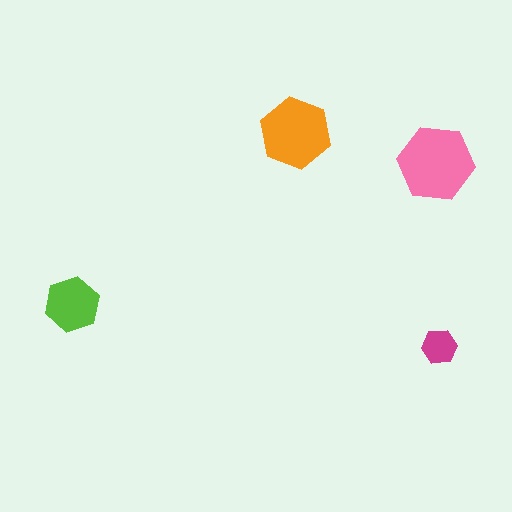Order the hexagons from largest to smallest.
the pink one, the orange one, the lime one, the magenta one.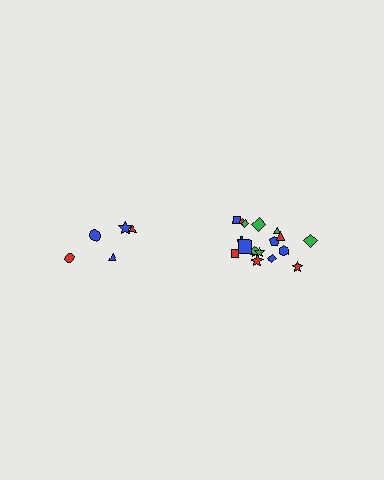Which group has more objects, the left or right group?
The right group.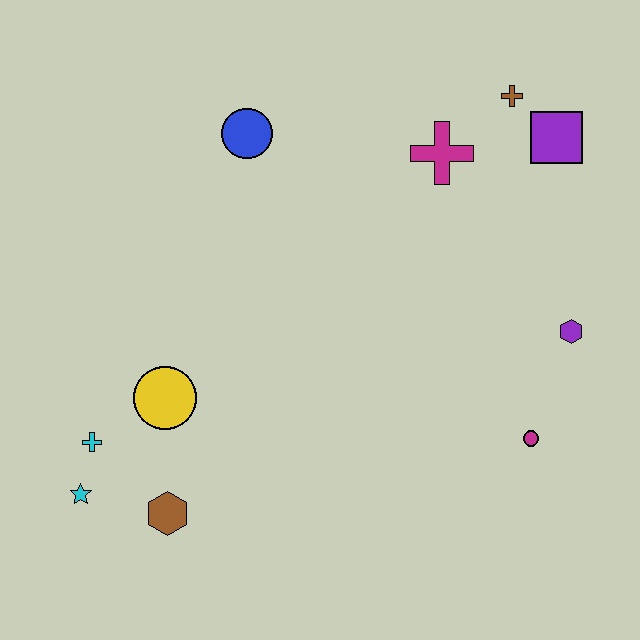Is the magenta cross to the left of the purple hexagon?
Yes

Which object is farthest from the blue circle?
The magenta circle is farthest from the blue circle.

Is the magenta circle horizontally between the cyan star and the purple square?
Yes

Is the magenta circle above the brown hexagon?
Yes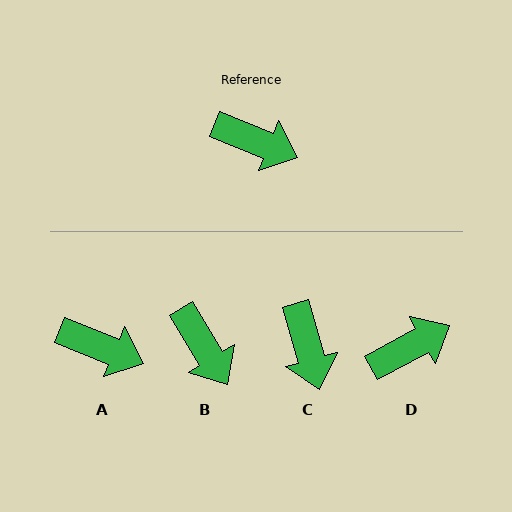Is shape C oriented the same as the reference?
No, it is off by about 52 degrees.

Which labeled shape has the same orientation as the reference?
A.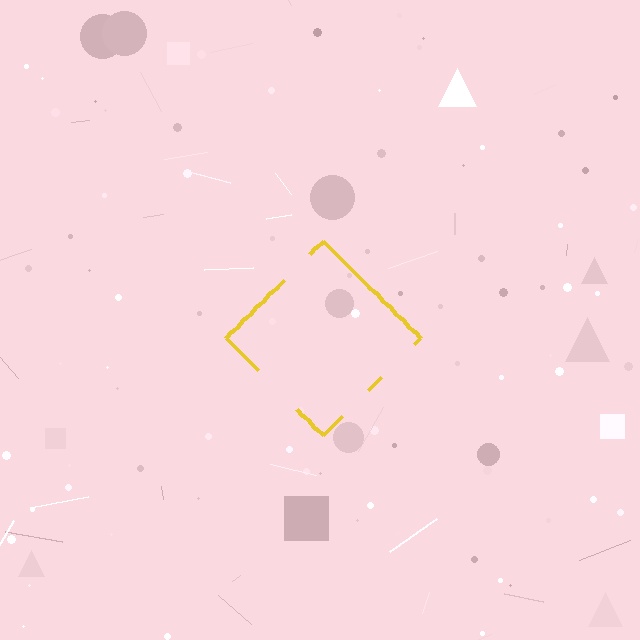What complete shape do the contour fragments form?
The contour fragments form a diamond.